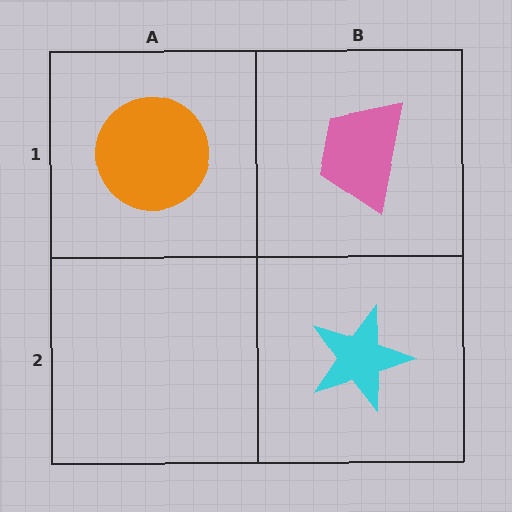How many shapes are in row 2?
1 shape.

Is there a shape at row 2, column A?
No, that cell is empty.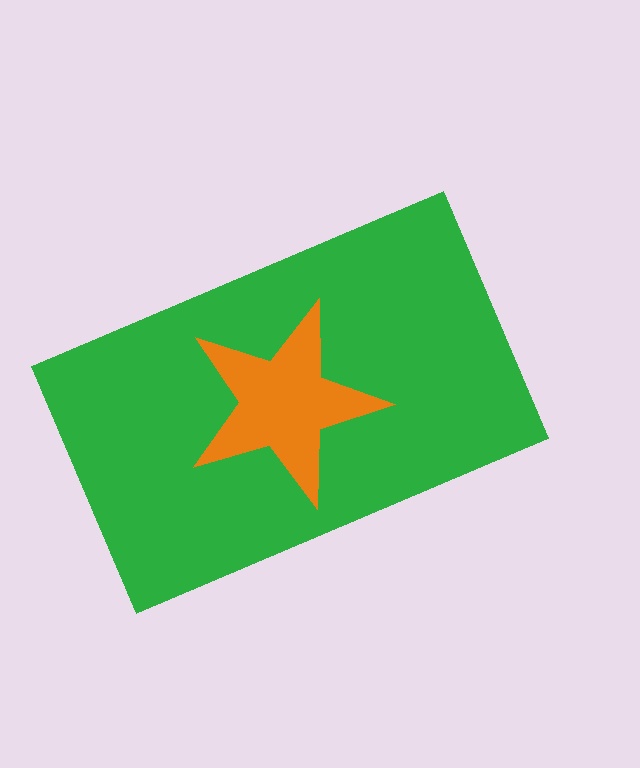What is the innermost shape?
The orange star.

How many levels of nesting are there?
2.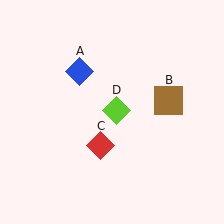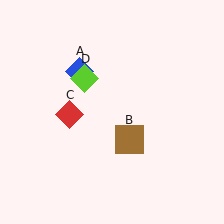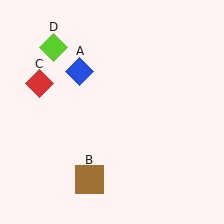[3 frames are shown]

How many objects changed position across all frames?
3 objects changed position: brown square (object B), red diamond (object C), lime diamond (object D).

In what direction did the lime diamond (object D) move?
The lime diamond (object D) moved up and to the left.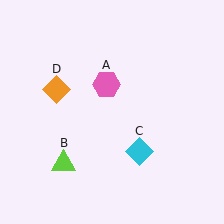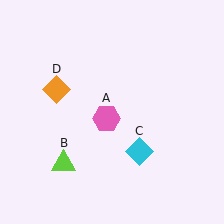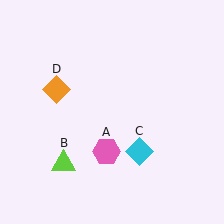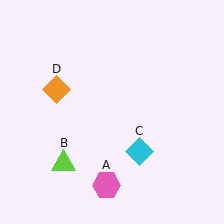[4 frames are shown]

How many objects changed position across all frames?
1 object changed position: pink hexagon (object A).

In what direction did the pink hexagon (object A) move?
The pink hexagon (object A) moved down.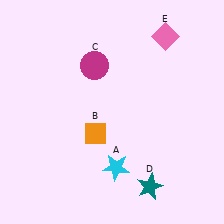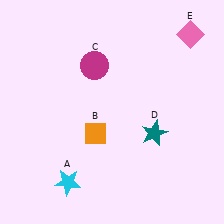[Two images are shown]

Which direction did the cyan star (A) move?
The cyan star (A) moved left.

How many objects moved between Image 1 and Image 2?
3 objects moved between the two images.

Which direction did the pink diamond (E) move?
The pink diamond (E) moved right.